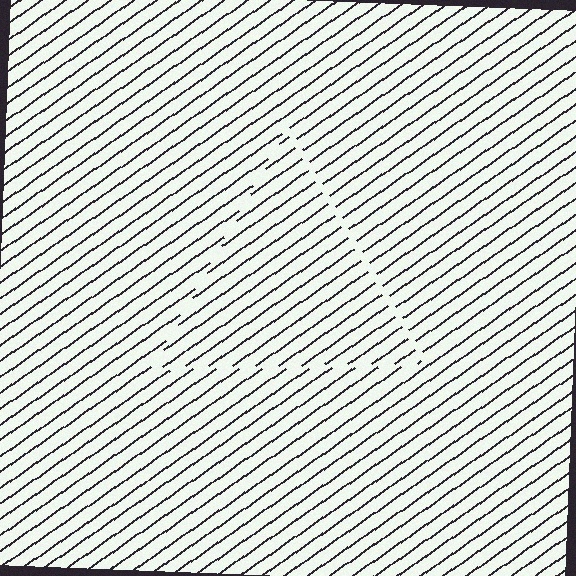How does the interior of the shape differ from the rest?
The interior of the shape contains the same grating, shifted by half a period — the contour is defined by the phase discontinuity where line-ends from the inner and outer gratings abut.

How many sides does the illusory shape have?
3 sides — the line-ends trace a triangle.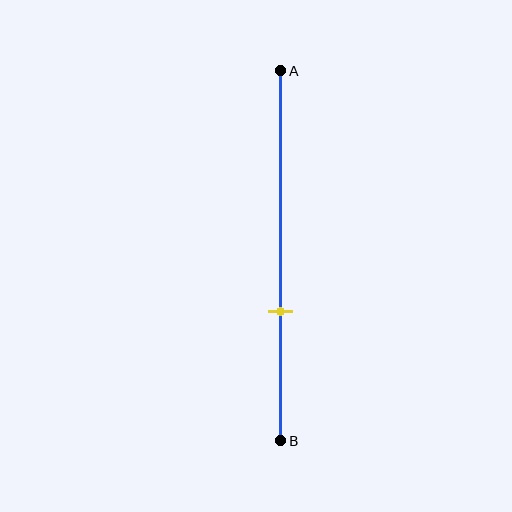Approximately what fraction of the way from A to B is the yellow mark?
The yellow mark is approximately 65% of the way from A to B.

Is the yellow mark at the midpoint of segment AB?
No, the mark is at about 65% from A, not at the 50% midpoint.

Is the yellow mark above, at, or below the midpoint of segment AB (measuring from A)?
The yellow mark is below the midpoint of segment AB.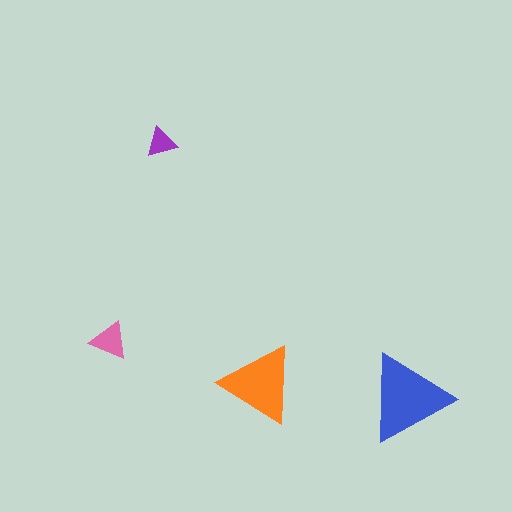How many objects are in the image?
There are 4 objects in the image.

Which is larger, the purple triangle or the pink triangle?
The pink one.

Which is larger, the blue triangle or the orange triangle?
The blue one.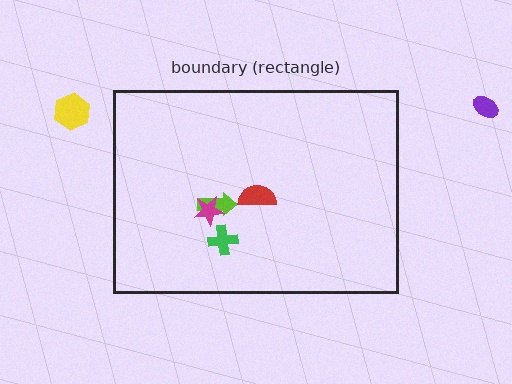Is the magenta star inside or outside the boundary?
Inside.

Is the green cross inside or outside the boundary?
Inside.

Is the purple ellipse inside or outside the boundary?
Outside.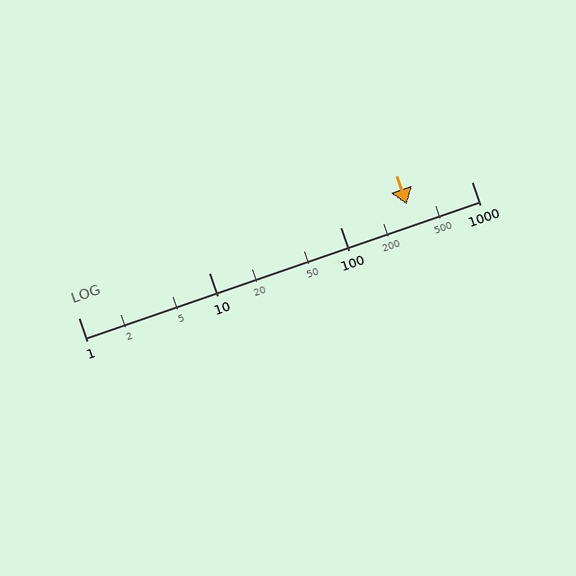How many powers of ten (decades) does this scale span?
The scale spans 3 decades, from 1 to 1000.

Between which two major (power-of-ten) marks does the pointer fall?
The pointer is between 100 and 1000.